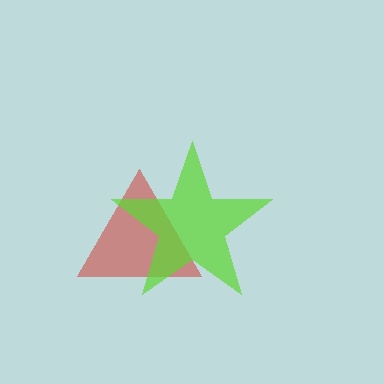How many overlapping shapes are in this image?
There are 2 overlapping shapes in the image.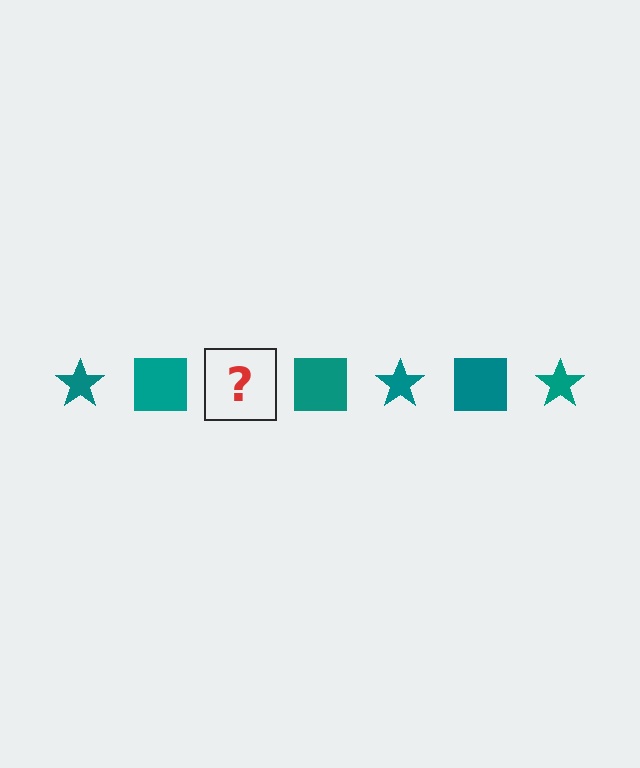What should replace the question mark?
The question mark should be replaced with a teal star.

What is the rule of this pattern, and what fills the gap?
The rule is that the pattern cycles through star, square shapes in teal. The gap should be filled with a teal star.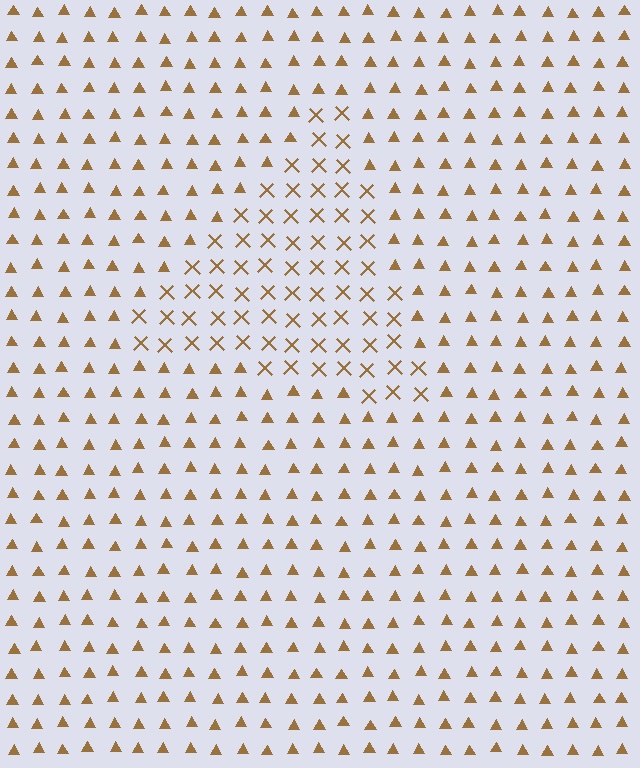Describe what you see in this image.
The image is filled with small brown elements arranged in a uniform grid. A triangle-shaped region contains X marks, while the surrounding area contains triangles. The boundary is defined purely by the change in element shape.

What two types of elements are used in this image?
The image uses X marks inside the triangle region and triangles outside it.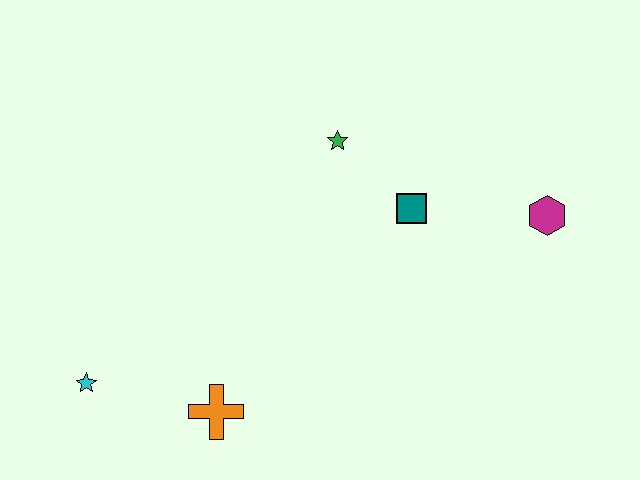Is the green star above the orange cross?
Yes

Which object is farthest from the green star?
The cyan star is farthest from the green star.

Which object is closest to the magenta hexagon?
The teal square is closest to the magenta hexagon.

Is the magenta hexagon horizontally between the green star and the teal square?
No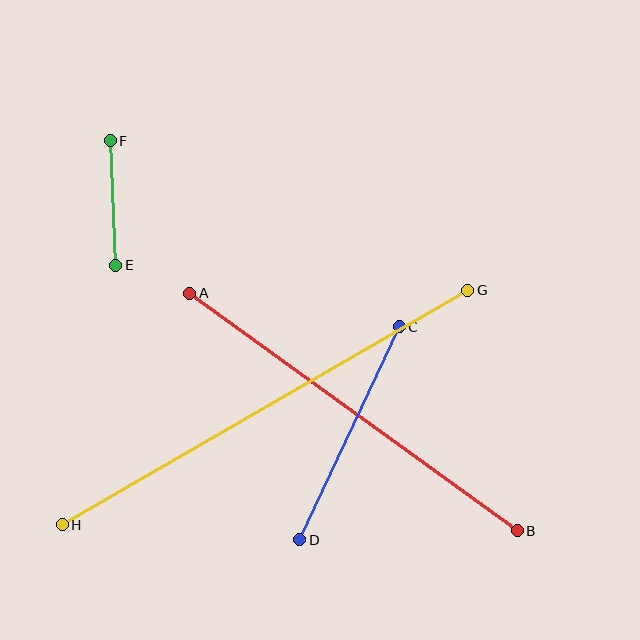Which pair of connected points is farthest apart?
Points G and H are farthest apart.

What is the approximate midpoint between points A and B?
The midpoint is at approximately (354, 412) pixels.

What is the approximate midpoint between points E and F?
The midpoint is at approximately (113, 203) pixels.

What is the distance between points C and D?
The distance is approximately 235 pixels.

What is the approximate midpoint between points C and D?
The midpoint is at approximately (350, 433) pixels.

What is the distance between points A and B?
The distance is approximately 405 pixels.